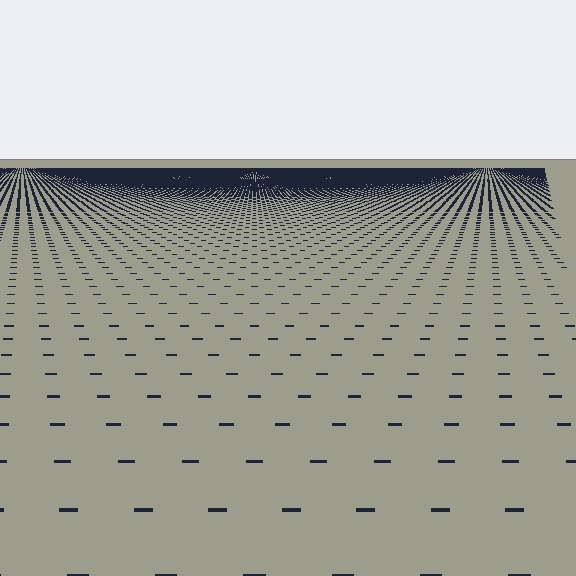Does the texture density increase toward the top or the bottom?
Density increases toward the top.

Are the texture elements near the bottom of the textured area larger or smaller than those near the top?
Larger. Near the bottom, elements are closer to the viewer and appear at a bigger on-screen size.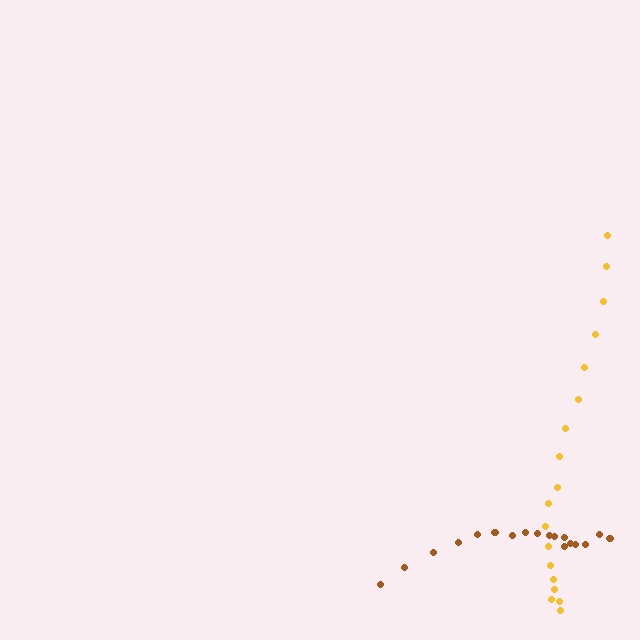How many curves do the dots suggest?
There are 2 distinct paths.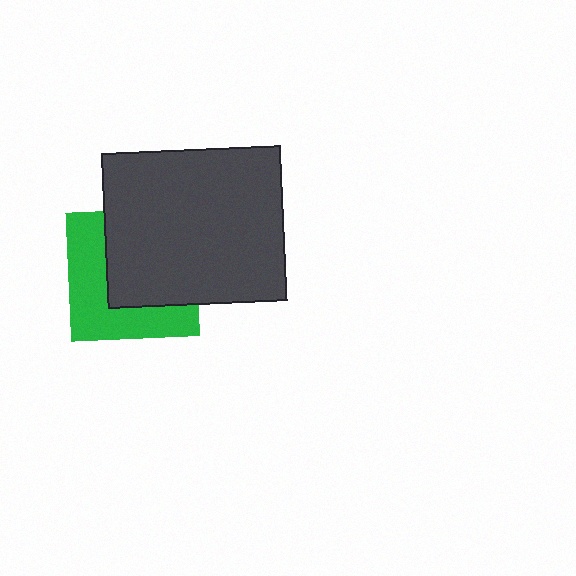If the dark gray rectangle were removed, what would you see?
You would see the complete green square.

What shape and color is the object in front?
The object in front is a dark gray rectangle.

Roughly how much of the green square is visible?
About half of it is visible (roughly 46%).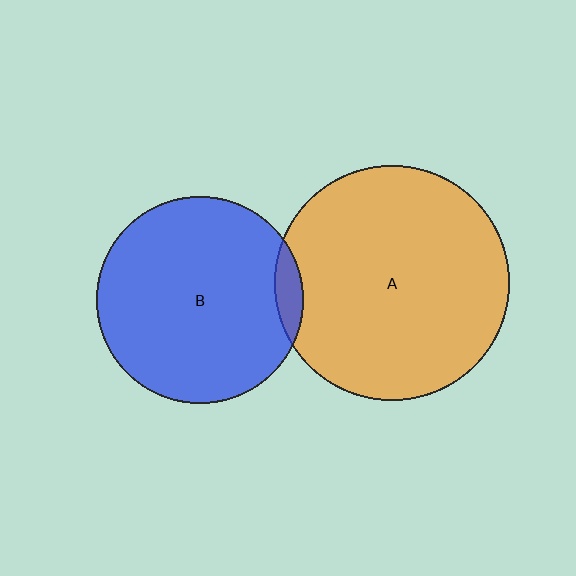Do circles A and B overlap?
Yes.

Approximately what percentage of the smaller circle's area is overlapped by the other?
Approximately 5%.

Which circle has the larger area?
Circle A (orange).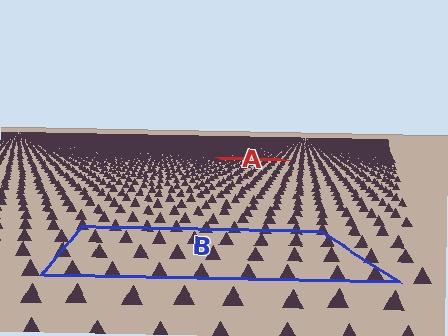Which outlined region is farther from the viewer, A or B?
Region A is farther from the viewer — the texture elements inside it appear smaller and more densely packed.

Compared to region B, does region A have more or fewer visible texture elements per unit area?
Region A has more texture elements per unit area — they are packed more densely because it is farther away.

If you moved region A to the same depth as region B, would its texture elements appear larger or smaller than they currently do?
They would appear larger. At a closer depth, the same texture elements are projected at a bigger on-screen size.